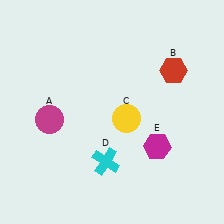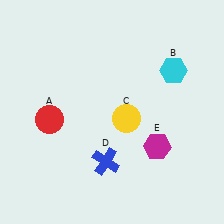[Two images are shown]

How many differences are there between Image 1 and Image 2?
There are 3 differences between the two images.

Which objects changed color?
A changed from magenta to red. B changed from red to cyan. D changed from cyan to blue.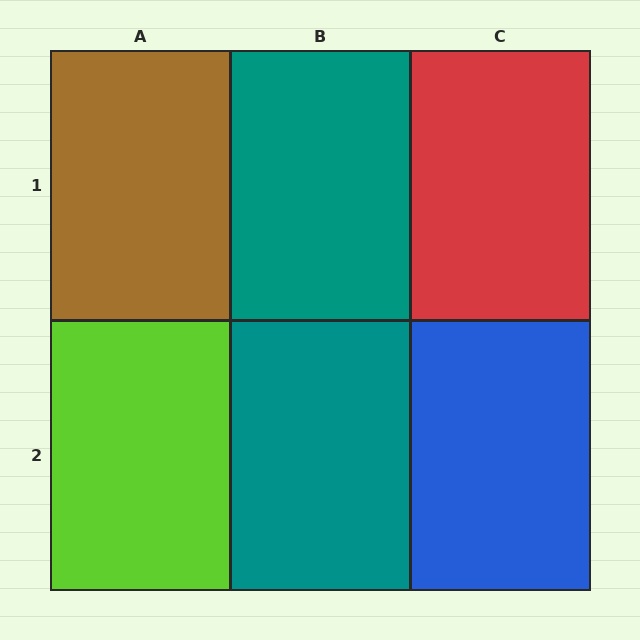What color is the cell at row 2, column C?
Blue.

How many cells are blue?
1 cell is blue.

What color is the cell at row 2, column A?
Lime.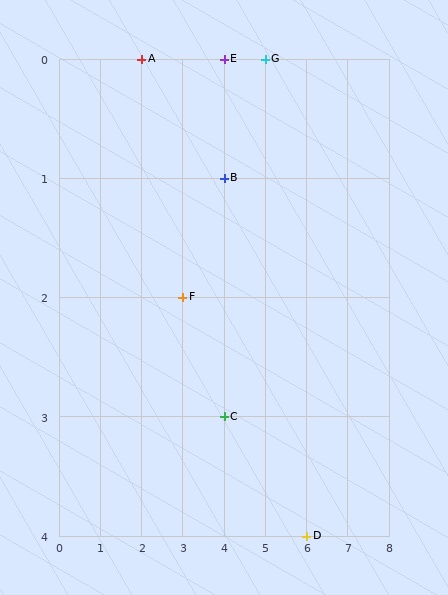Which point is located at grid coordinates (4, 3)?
Point C is at (4, 3).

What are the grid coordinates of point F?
Point F is at grid coordinates (3, 2).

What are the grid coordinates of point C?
Point C is at grid coordinates (4, 3).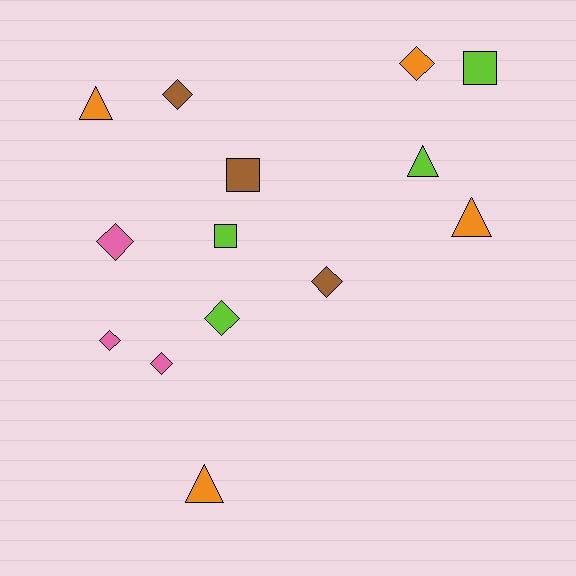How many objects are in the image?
There are 14 objects.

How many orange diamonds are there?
There is 1 orange diamond.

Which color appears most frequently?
Lime, with 4 objects.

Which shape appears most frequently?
Diamond, with 7 objects.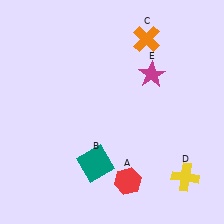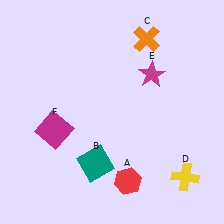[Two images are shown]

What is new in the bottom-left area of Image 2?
A magenta square (F) was added in the bottom-left area of Image 2.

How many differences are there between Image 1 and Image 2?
There is 1 difference between the two images.